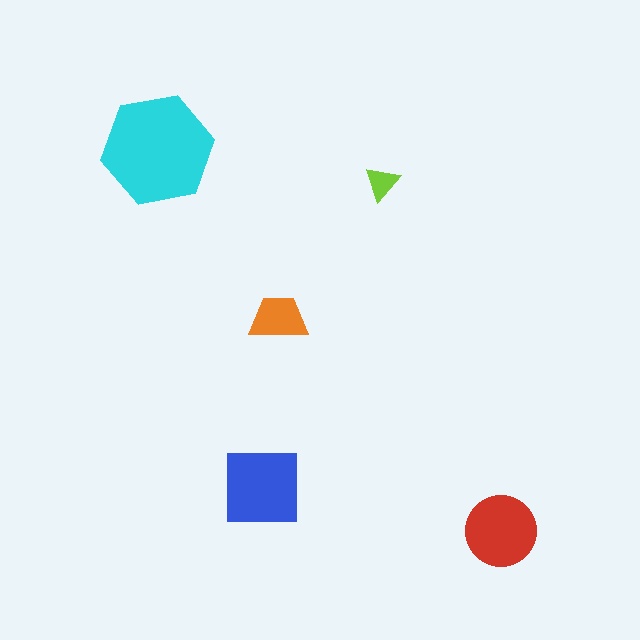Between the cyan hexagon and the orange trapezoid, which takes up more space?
The cyan hexagon.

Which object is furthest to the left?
The cyan hexagon is leftmost.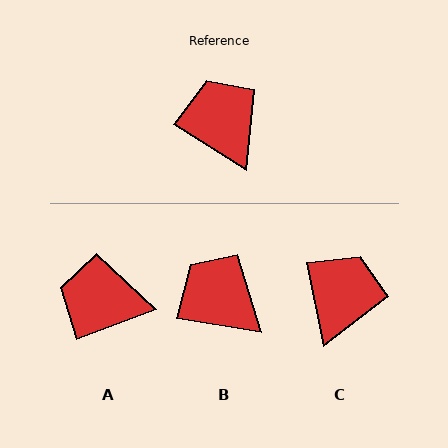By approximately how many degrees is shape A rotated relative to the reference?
Approximately 53 degrees counter-clockwise.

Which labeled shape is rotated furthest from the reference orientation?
A, about 53 degrees away.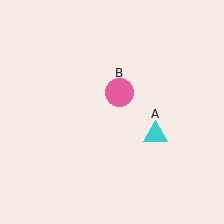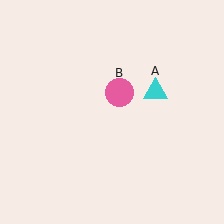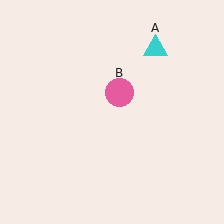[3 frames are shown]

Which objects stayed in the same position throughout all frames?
Pink circle (object B) remained stationary.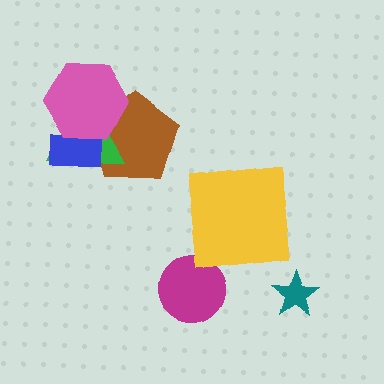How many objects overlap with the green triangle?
3 objects overlap with the green triangle.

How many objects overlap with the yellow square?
0 objects overlap with the yellow square.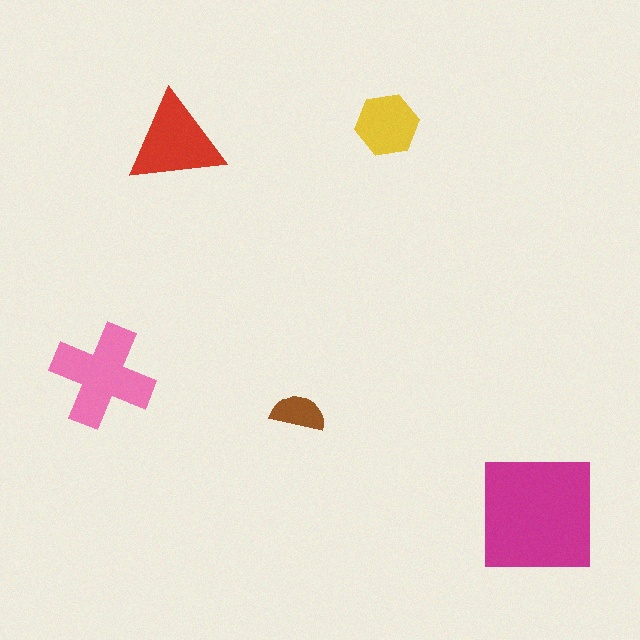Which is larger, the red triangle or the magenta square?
The magenta square.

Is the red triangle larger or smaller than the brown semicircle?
Larger.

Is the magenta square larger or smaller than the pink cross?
Larger.